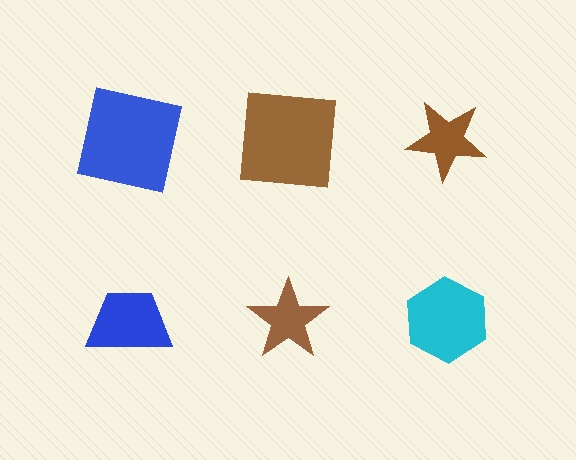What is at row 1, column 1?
A blue square.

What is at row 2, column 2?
A brown star.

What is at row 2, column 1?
A blue trapezoid.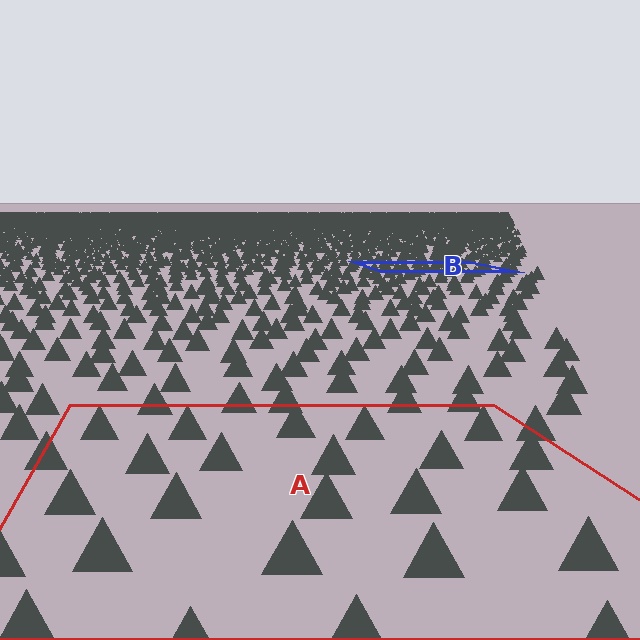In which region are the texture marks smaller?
The texture marks are smaller in region B, because it is farther away.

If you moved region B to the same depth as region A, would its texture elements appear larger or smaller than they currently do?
They would appear larger. At a closer depth, the same texture elements are projected at a bigger on-screen size.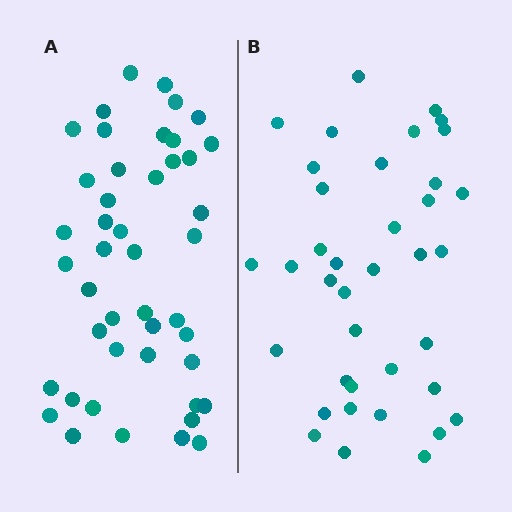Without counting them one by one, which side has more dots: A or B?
Region A (the left region) has more dots.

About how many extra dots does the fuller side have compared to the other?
Region A has roughly 8 or so more dots than region B.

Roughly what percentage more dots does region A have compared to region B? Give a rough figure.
About 20% more.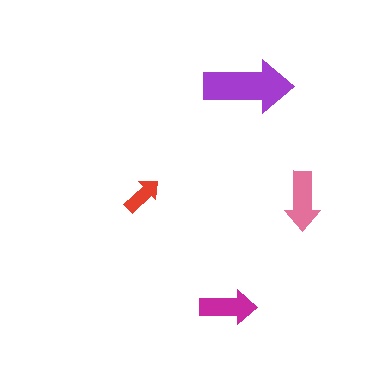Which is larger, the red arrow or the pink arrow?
The pink one.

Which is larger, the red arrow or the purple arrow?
The purple one.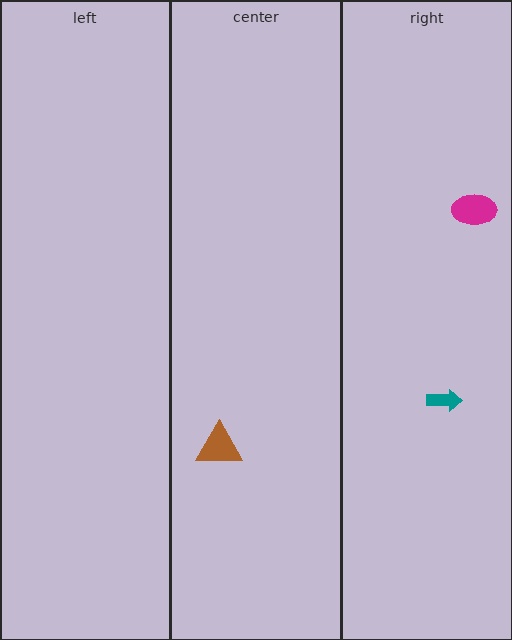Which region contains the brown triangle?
The center region.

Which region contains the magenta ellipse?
The right region.